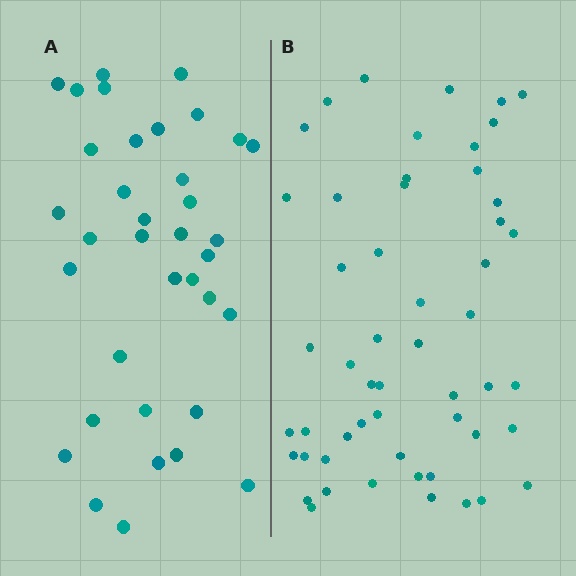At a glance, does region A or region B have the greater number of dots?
Region B (the right region) has more dots.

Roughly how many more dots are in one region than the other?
Region B has approximately 15 more dots than region A.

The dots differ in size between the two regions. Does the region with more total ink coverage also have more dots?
No. Region A has more total ink coverage because its dots are larger, but region B actually contains more individual dots. Total area can be misleading — the number of items is what matters here.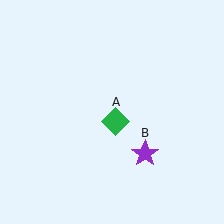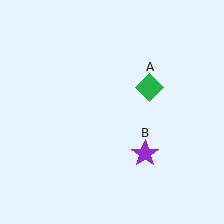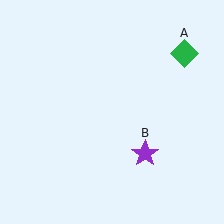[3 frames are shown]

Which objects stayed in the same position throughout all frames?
Purple star (object B) remained stationary.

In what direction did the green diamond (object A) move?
The green diamond (object A) moved up and to the right.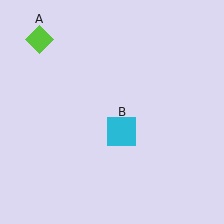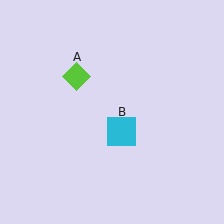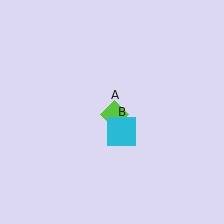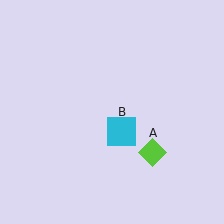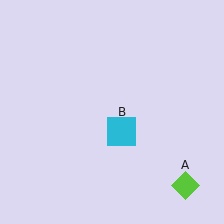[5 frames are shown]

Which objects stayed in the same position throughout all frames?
Cyan square (object B) remained stationary.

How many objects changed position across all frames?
1 object changed position: lime diamond (object A).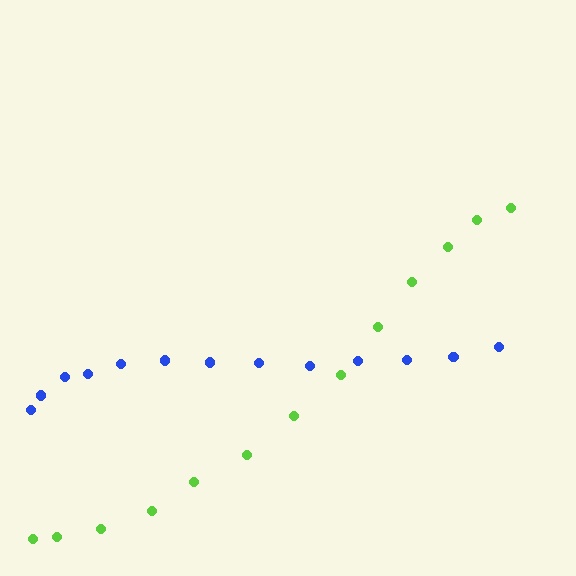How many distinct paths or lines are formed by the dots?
There are 2 distinct paths.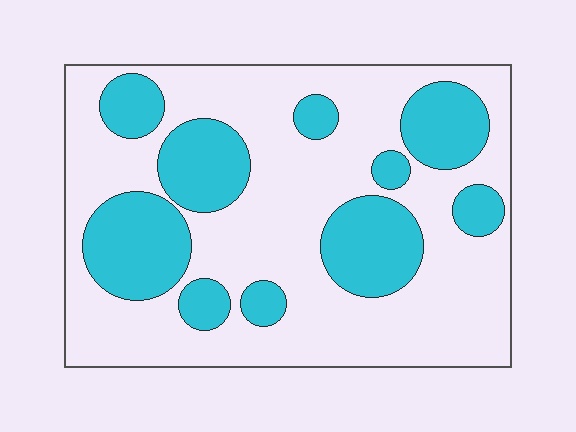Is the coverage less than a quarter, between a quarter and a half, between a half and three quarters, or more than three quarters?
Between a quarter and a half.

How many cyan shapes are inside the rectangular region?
10.